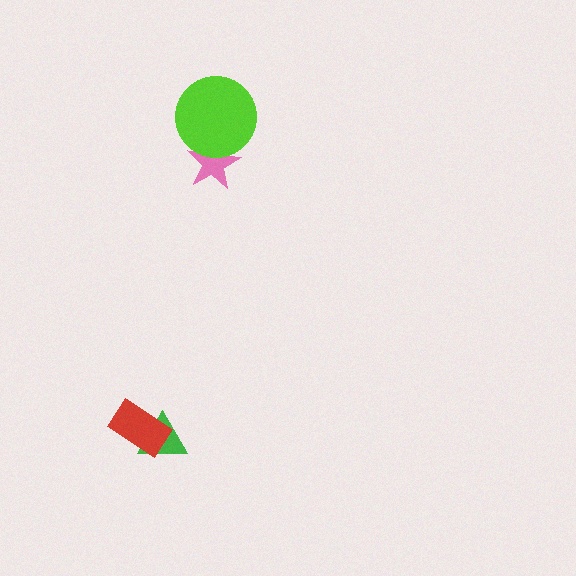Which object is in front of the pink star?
The lime circle is in front of the pink star.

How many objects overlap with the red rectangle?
1 object overlaps with the red rectangle.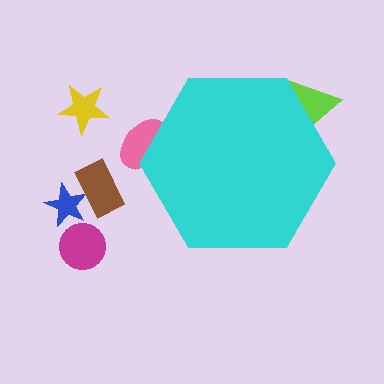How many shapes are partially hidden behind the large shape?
2 shapes are partially hidden.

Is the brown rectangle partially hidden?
No, the brown rectangle is fully visible.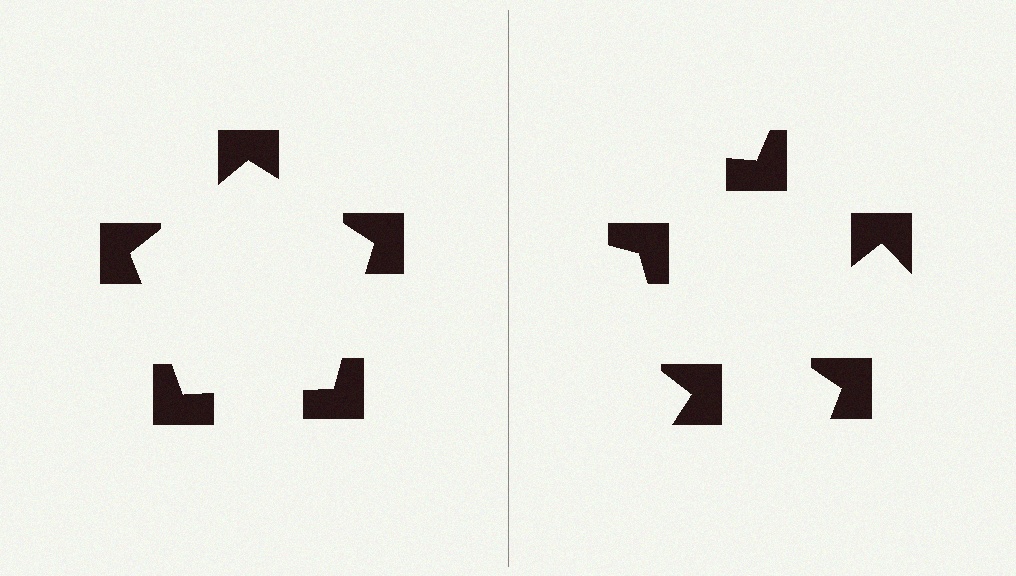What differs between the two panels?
The notched squares are positioned identically on both sides; only the wedge orientations differ. On the left they align to a pentagon; on the right they are misaligned.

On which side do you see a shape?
An illusory pentagon appears on the left side. On the right side the wedge cuts are rotated, so no coherent shape forms.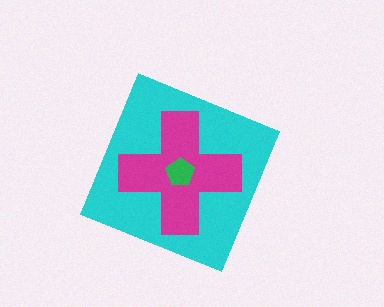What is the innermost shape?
The green pentagon.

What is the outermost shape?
The cyan diamond.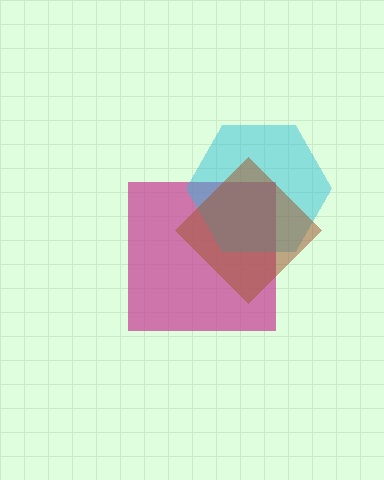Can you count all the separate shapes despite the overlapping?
Yes, there are 3 separate shapes.